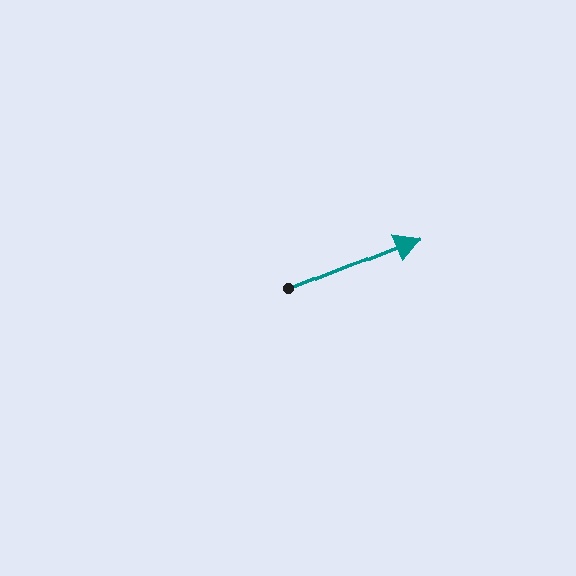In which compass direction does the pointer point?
East.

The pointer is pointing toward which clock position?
Roughly 2 o'clock.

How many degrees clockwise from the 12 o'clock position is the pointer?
Approximately 69 degrees.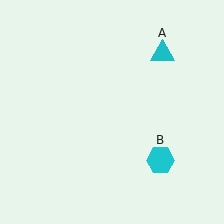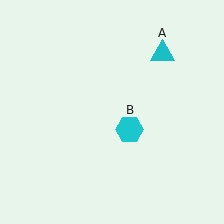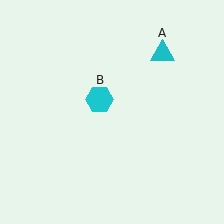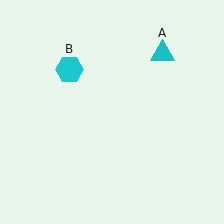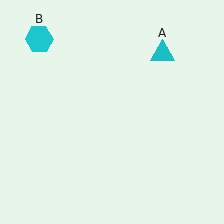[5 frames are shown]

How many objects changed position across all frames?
1 object changed position: cyan hexagon (object B).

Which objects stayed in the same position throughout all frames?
Cyan triangle (object A) remained stationary.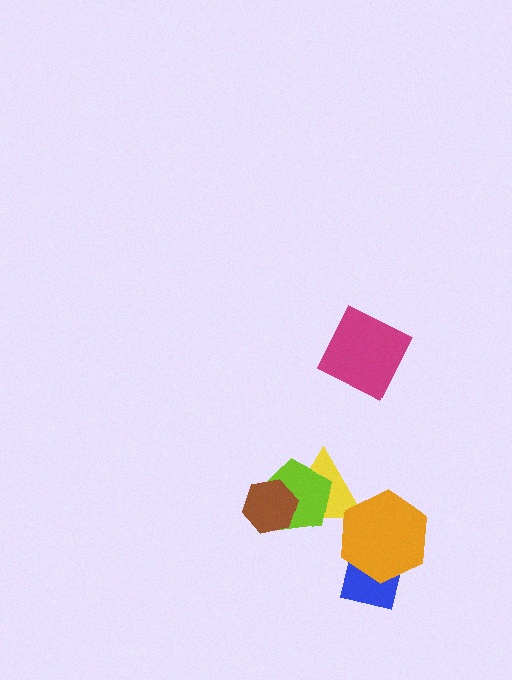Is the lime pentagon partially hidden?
Yes, it is partially covered by another shape.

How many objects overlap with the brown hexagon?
2 objects overlap with the brown hexagon.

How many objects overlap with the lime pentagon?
2 objects overlap with the lime pentagon.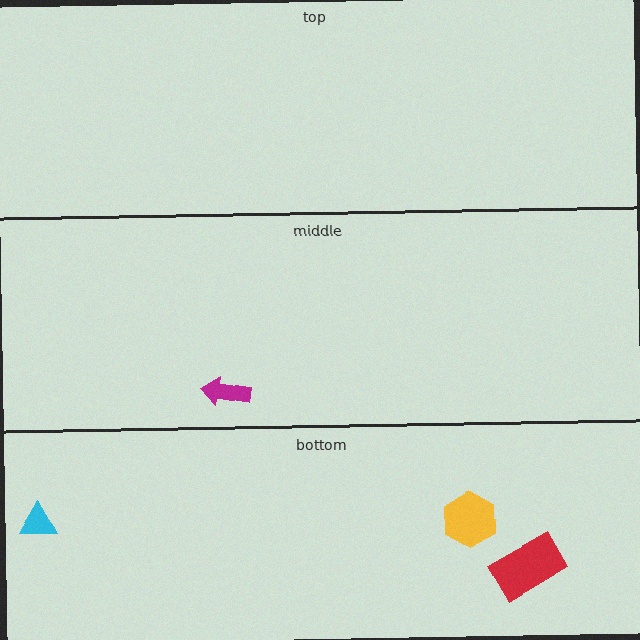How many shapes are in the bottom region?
3.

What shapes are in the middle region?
The magenta arrow.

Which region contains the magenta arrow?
The middle region.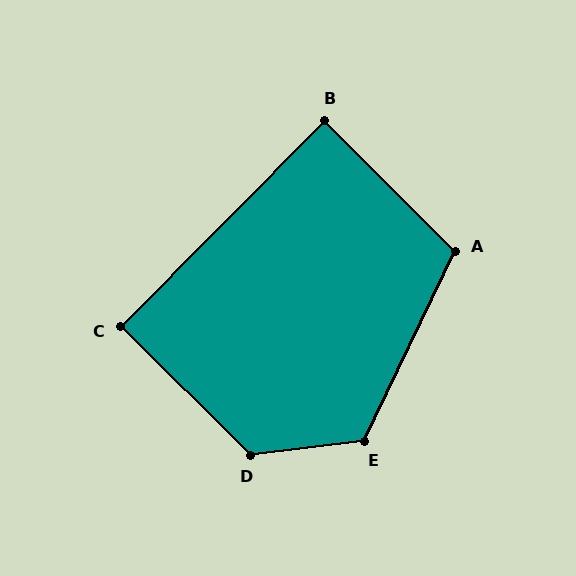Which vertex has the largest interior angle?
D, at approximately 128 degrees.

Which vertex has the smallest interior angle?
B, at approximately 90 degrees.